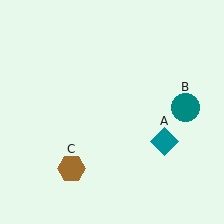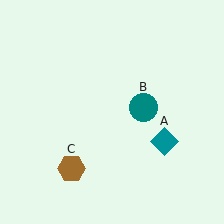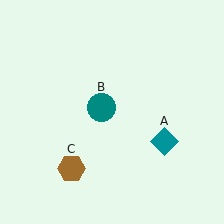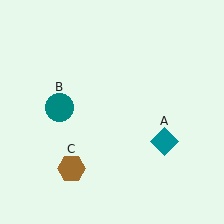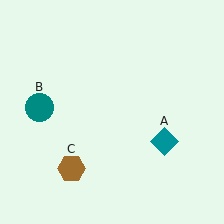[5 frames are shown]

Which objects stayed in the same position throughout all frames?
Teal diamond (object A) and brown hexagon (object C) remained stationary.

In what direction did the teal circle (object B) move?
The teal circle (object B) moved left.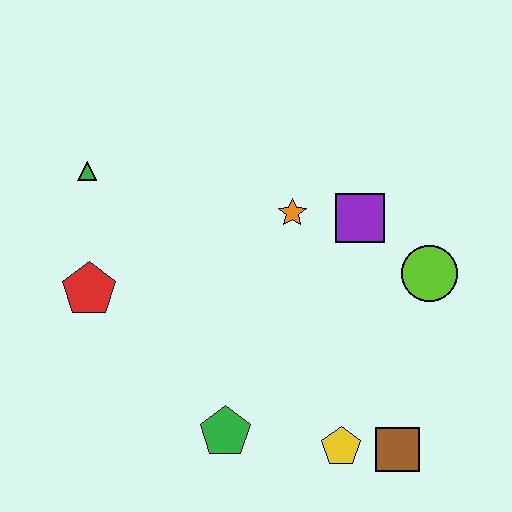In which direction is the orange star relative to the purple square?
The orange star is to the left of the purple square.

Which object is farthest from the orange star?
The brown square is farthest from the orange star.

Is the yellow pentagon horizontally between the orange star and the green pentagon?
No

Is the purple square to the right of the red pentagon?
Yes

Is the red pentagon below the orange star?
Yes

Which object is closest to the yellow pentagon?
The brown square is closest to the yellow pentagon.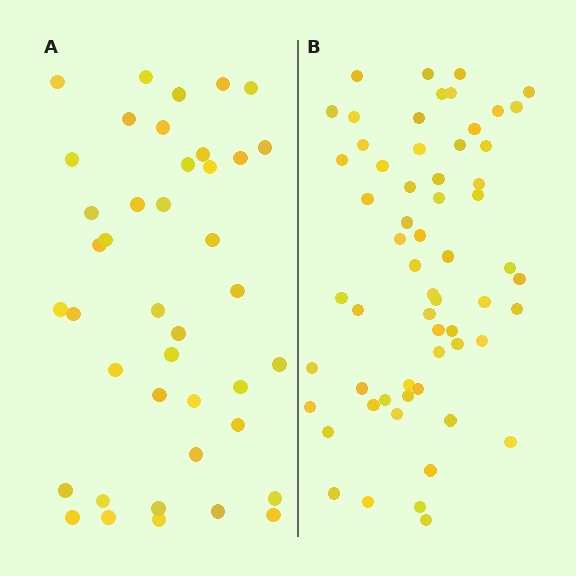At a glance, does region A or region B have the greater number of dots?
Region B (the right region) has more dots.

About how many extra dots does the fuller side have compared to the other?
Region B has approximately 20 more dots than region A.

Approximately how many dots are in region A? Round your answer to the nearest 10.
About 40 dots. (The exact count is 41, which rounds to 40.)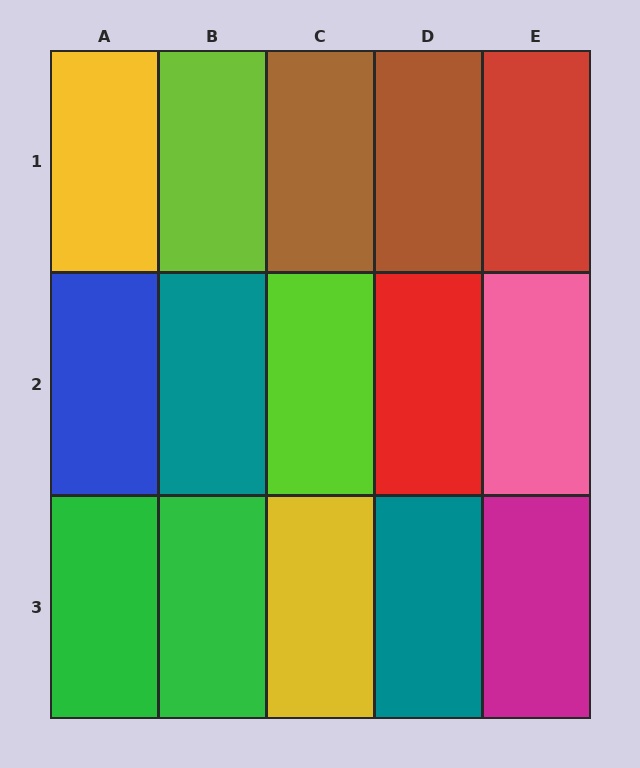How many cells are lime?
2 cells are lime.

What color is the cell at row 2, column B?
Teal.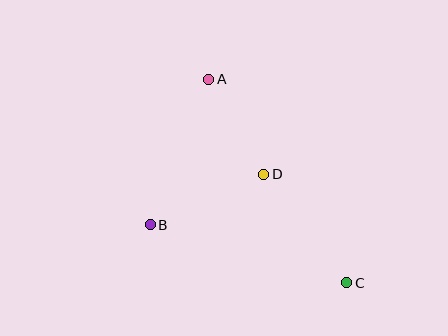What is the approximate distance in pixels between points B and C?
The distance between B and C is approximately 205 pixels.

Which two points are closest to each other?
Points A and D are closest to each other.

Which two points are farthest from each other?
Points A and C are farthest from each other.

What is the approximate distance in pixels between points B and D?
The distance between B and D is approximately 124 pixels.